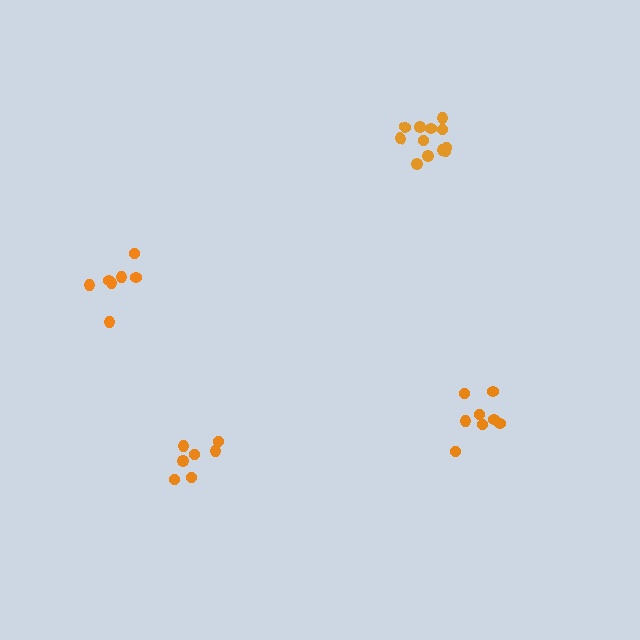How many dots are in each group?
Group 1: 12 dots, Group 2: 7 dots, Group 3: 7 dots, Group 4: 8 dots (34 total).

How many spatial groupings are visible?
There are 4 spatial groupings.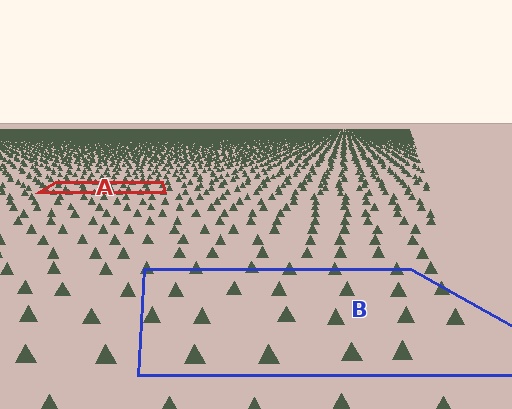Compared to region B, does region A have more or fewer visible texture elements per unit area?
Region A has more texture elements per unit area — they are packed more densely because it is farther away.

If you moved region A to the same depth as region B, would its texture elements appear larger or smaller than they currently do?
They would appear larger. At a closer depth, the same texture elements are projected at a bigger on-screen size.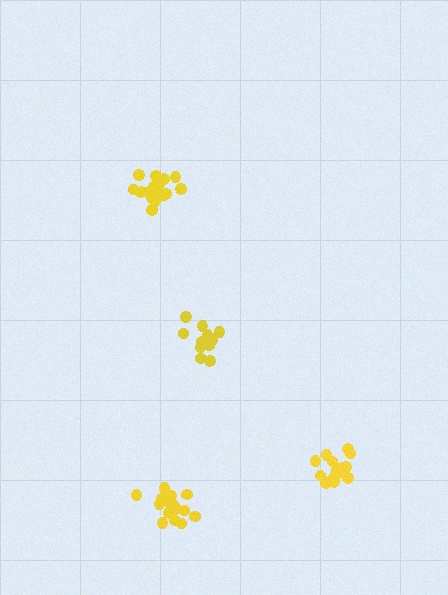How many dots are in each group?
Group 1: 15 dots, Group 2: 17 dots, Group 3: 16 dots, Group 4: 17 dots (65 total).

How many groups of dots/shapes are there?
There are 4 groups.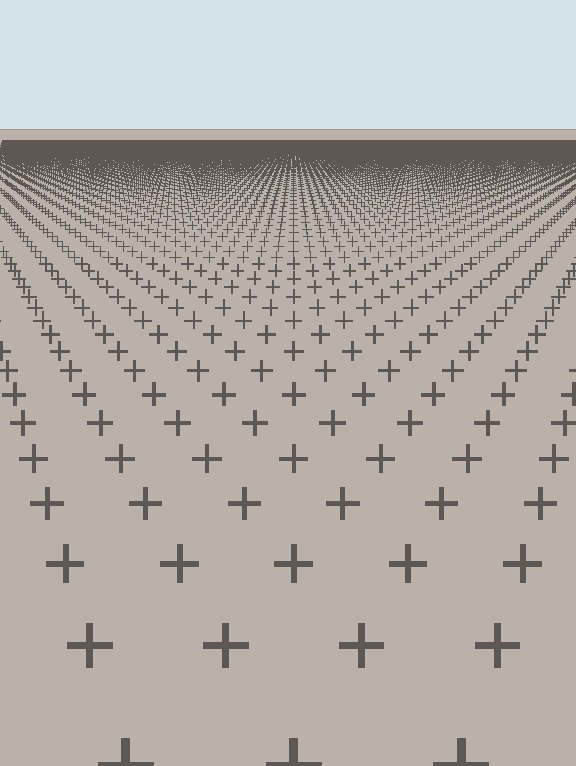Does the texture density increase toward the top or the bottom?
Density increases toward the top.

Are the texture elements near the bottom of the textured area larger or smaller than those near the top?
Larger. Near the bottom, elements are closer to the viewer and appear at a bigger on-screen size.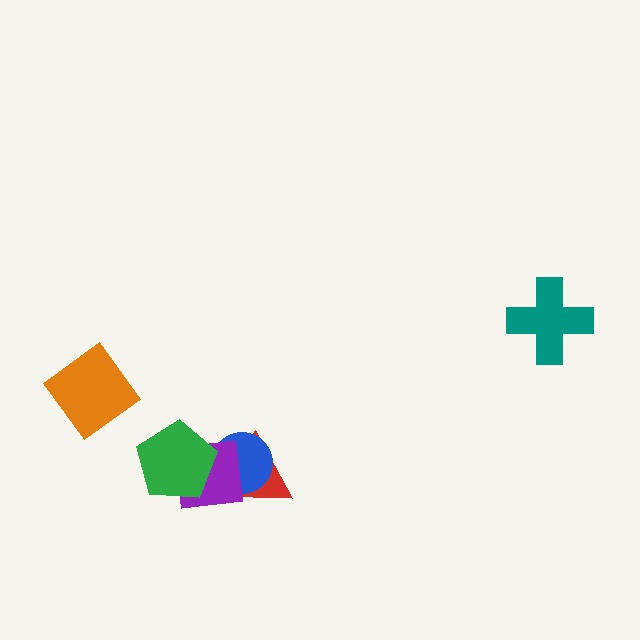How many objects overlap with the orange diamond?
0 objects overlap with the orange diamond.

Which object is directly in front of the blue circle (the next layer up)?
The purple square is directly in front of the blue circle.